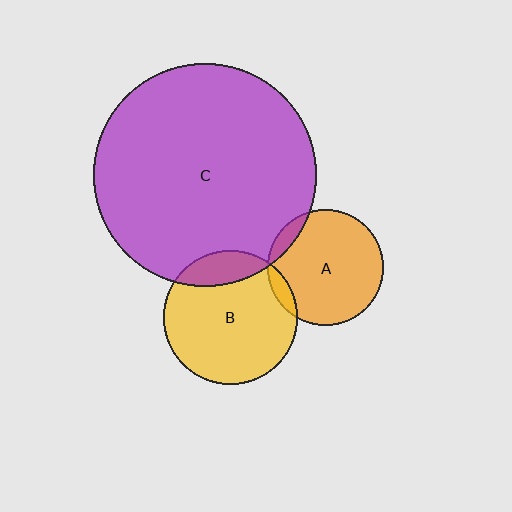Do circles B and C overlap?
Yes.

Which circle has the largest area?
Circle C (purple).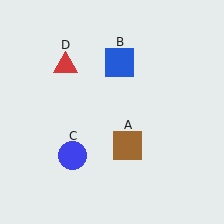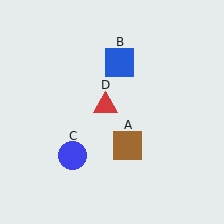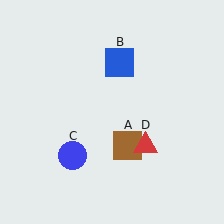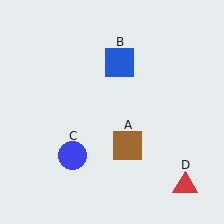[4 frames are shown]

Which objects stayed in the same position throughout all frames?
Brown square (object A) and blue square (object B) and blue circle (object C) remained stationary.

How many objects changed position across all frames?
1 object changed position: red triangle (object D).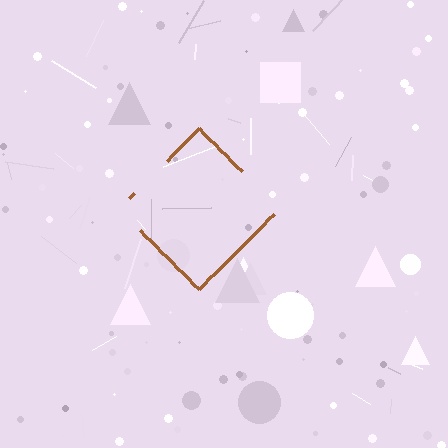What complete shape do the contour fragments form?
The contour fragments form a diamond.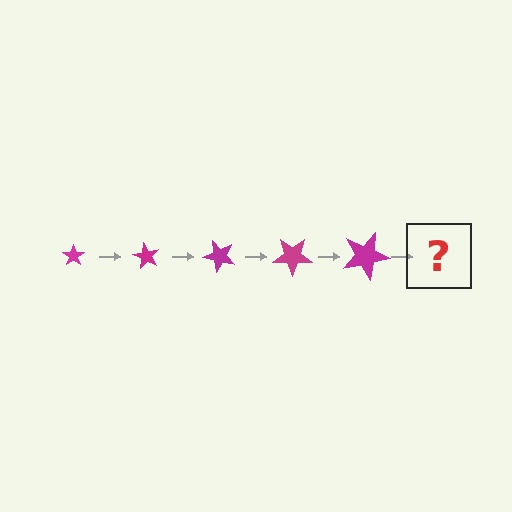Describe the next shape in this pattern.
It should be a star, larger than the previous one and rotated 300 degrees from the start.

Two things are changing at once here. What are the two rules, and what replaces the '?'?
The two rules are that the star grows larger each step and it rotates 60 degrees each step. The '?' should be a star, larger than the previous one and rotated 300 degrees from the start.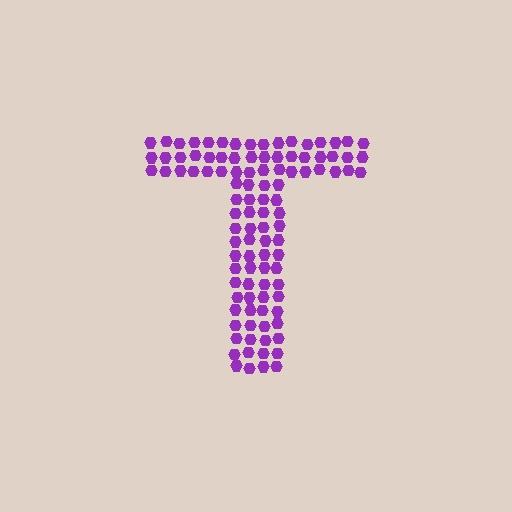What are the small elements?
The small elements are hexagons.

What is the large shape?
The large shape is the letter T.